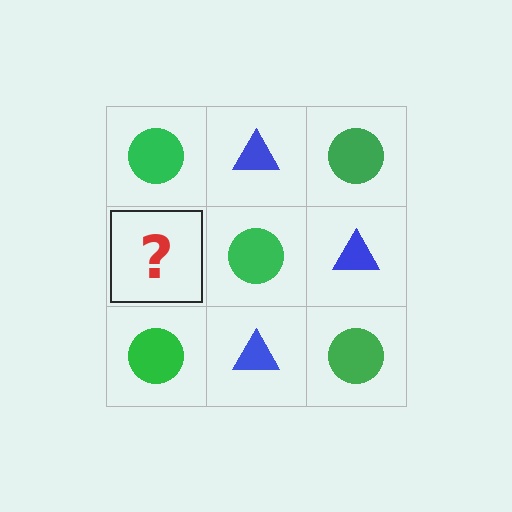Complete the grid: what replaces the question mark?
The question mark should be replaced with a blue triangle.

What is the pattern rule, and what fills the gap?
The rule is that it alternates green circle and blue triangle in a checkerboard pattern. The gap should be filled with a blue triangle.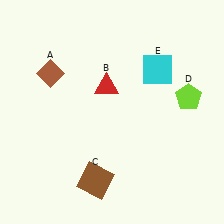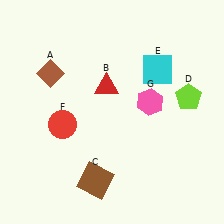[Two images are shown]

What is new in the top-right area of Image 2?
A pink hexagon (G) was added in the top-right area of Image 2.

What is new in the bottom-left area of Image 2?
A red circle (F) was added in the bottom-left area of Image 2.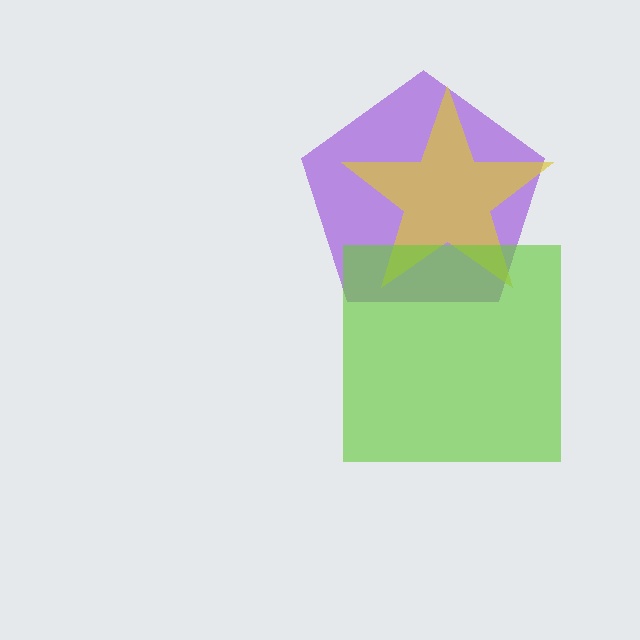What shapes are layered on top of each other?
The layered shapes are: a purple pentagon, a yellow star, a lime square.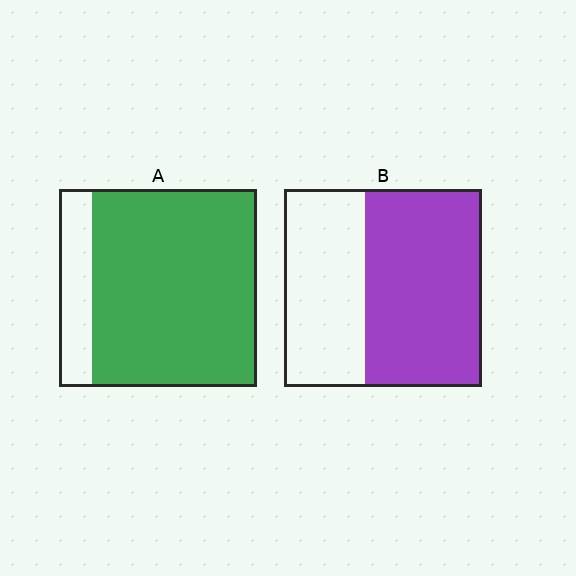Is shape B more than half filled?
Yes.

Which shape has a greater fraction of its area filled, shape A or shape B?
Shape A.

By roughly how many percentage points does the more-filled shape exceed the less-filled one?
By roughly 25 percentage points (A over B).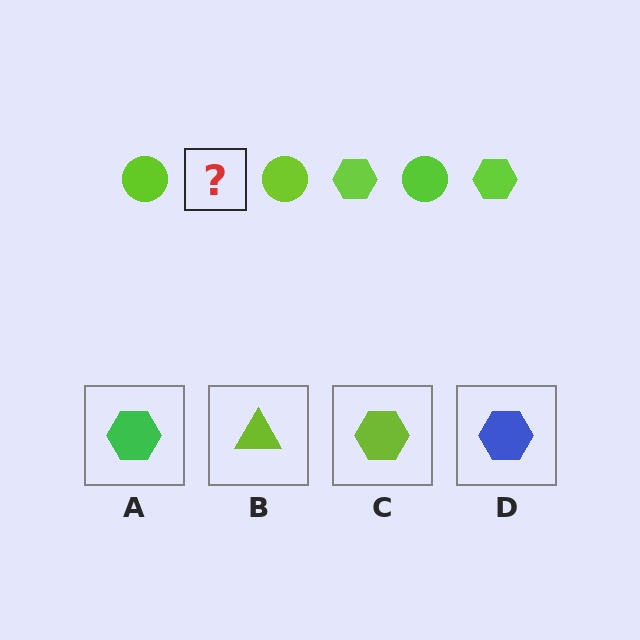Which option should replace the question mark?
Option C.